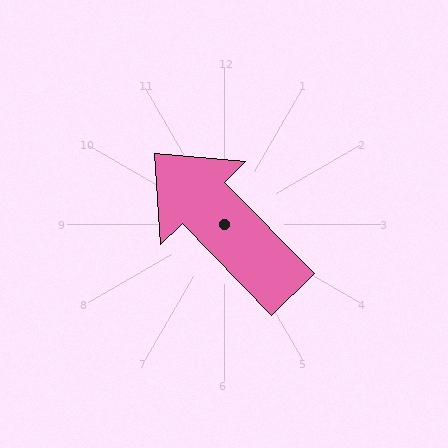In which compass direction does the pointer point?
Northwest.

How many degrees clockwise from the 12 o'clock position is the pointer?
Approximately 316 degrees.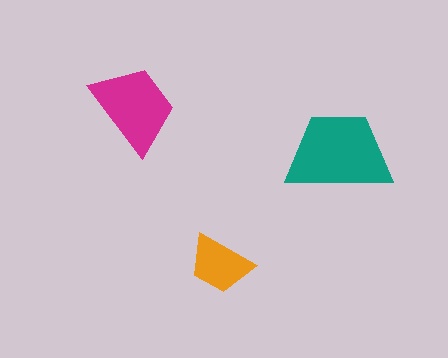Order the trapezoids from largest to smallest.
the teal one, the magenta one, the orange one.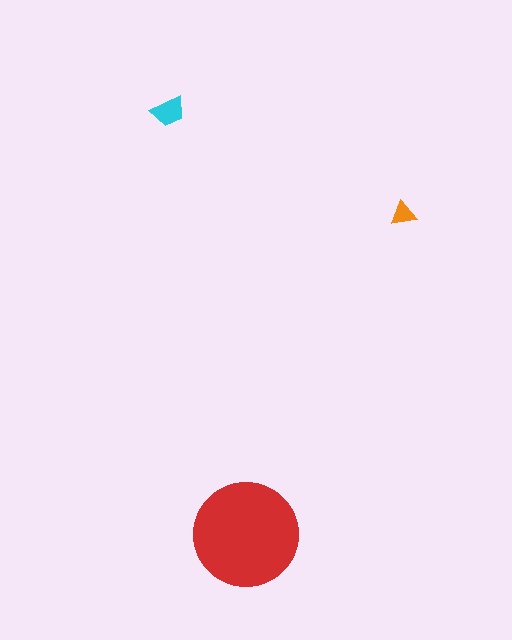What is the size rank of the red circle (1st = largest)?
1st.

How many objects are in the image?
There are 3 objects in the image.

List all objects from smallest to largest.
The orange triangle, the cyan trapezoid, the red circle.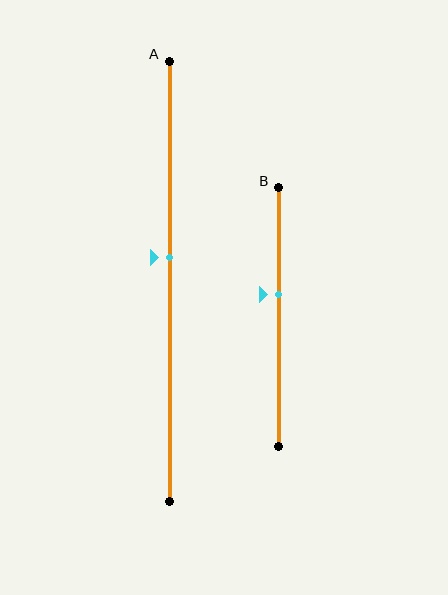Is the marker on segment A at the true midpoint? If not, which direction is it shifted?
No, the marker on segment A is shifted upward by about 5% of the segment length.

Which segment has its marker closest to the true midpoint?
Segment A has its marker closest to the true midpoint.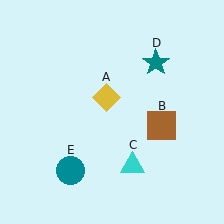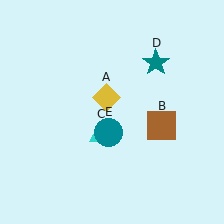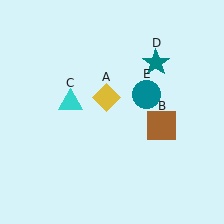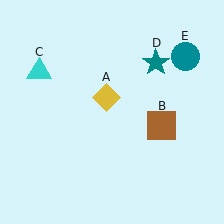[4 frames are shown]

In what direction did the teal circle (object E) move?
The teal circle (object E) moved up and to the right.